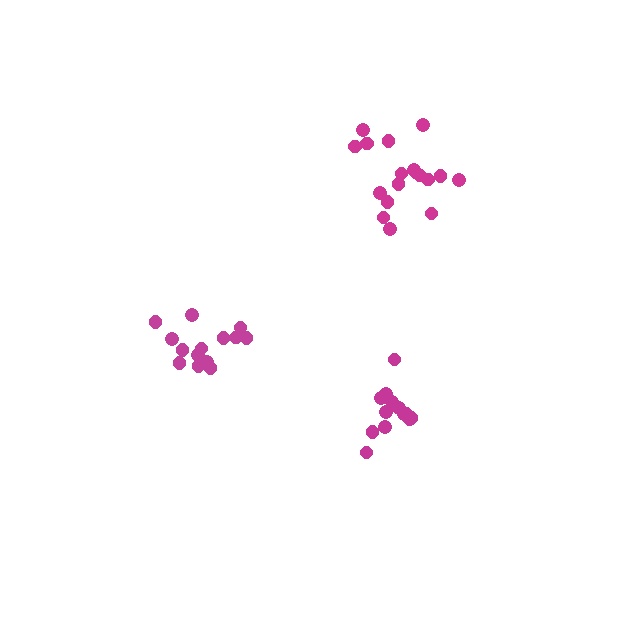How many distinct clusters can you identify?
There are 3 distinct clusters.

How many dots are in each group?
Group 1: 13 dots, Group 2: 18 dots, Group 3: 14 dots (45 total).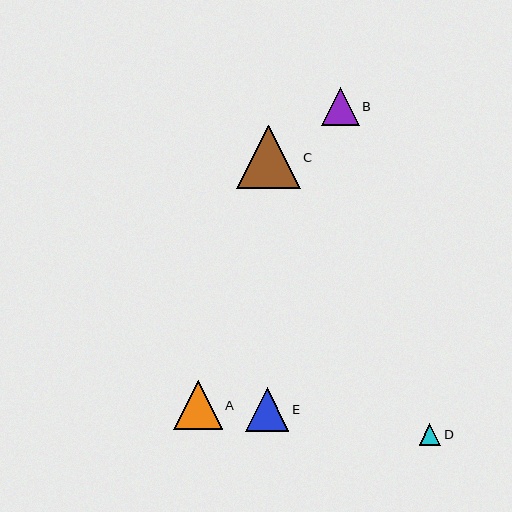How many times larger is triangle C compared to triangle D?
Triangle C is approximately 2.9 times the size of triangle D.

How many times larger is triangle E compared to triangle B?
Triangle E is approximately 1.2 times the size of triangle B.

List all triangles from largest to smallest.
From largest to smallest: C, A, E, B, D.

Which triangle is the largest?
Triangle C is the largest with a size of approximately 63 pixels.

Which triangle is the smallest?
Triangle D is the smallest with a size of approximately 22 pixels.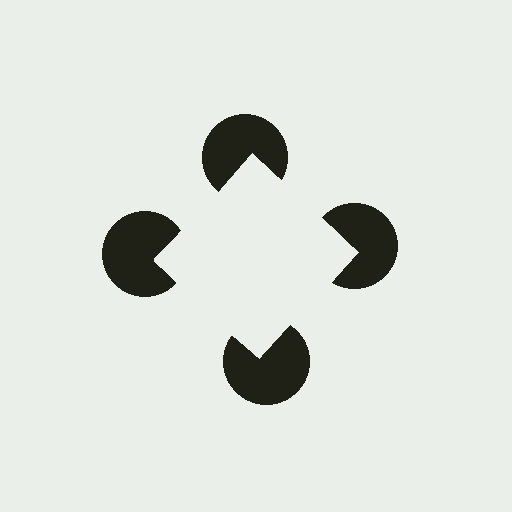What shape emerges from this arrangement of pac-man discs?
An illusory square — its edges are inferred from the aligned wedge cuts in the pac-man discs, not physically drawn.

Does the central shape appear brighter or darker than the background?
It typically appears slightly brighter than the background, even though no actual brightness change is drawn.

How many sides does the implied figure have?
4 sides.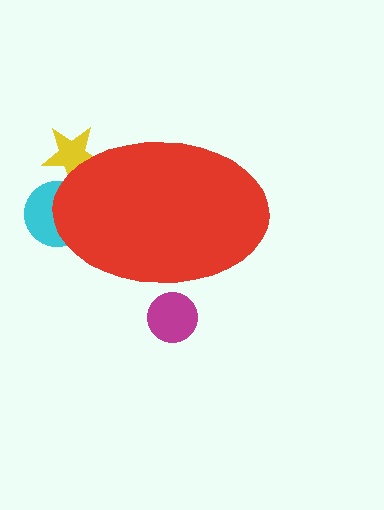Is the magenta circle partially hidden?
Yes, the magenta circle is partially hidden behind the red ellipse.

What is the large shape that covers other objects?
A red ellipse.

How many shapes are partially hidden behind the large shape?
3 shapes are partially hidden.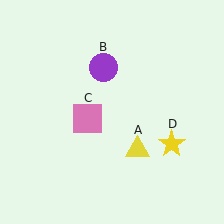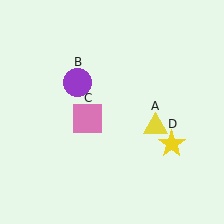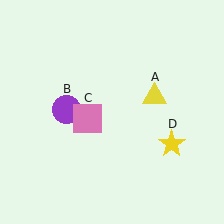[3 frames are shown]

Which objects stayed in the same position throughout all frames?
Pink square (object C) and yellow star (object D) remained stationary.